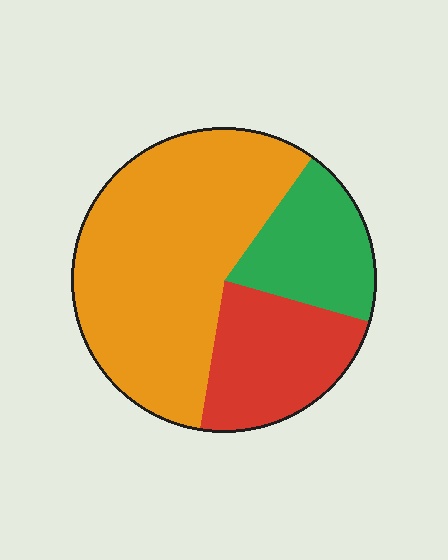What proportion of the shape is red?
Red covers roughly 25% of the shape.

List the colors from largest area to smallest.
From largest to smallest: orange, red, green.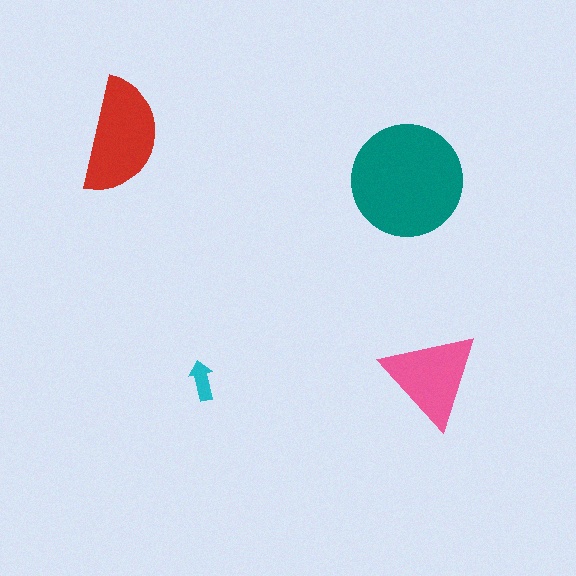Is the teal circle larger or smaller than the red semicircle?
Larger.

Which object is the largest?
The teal circle.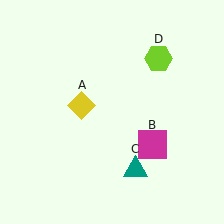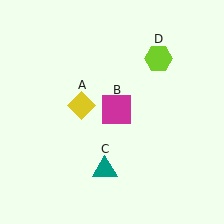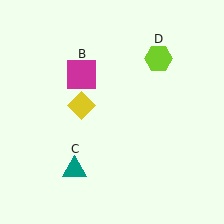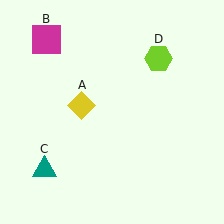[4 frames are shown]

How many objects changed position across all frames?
2 objects changed position: magenta square (object B), teal triangle (object C).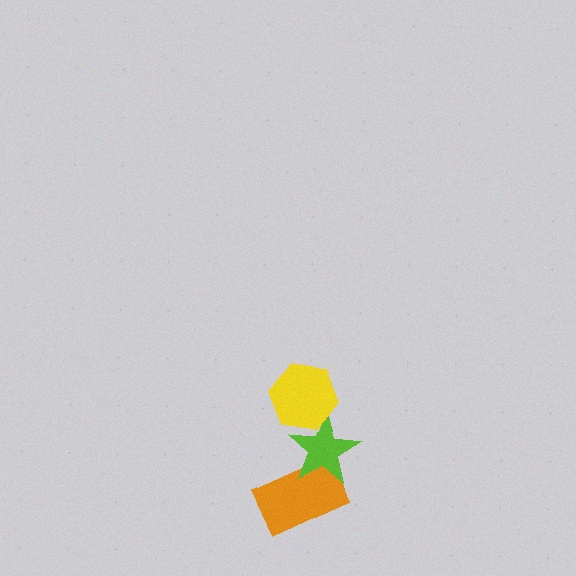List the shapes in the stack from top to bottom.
From top to bottom: the yellow hexagon, the lime star, the orange rectangle.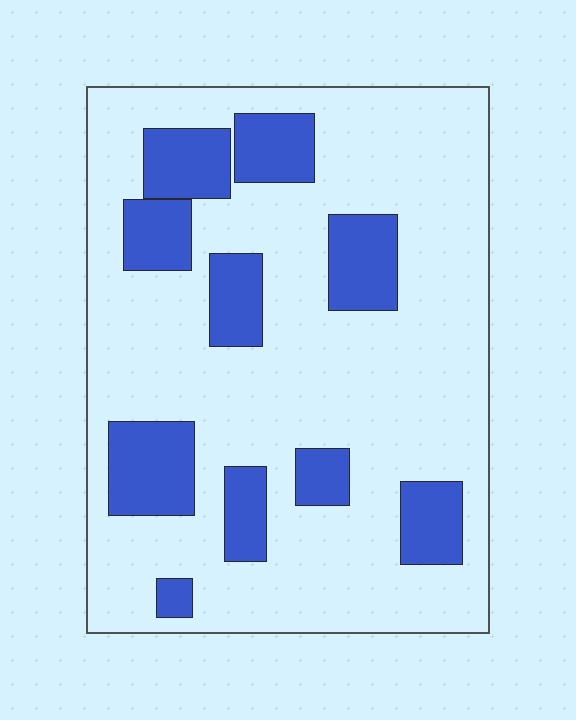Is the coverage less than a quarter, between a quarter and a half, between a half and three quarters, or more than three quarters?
Less than a quarter.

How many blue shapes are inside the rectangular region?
10.